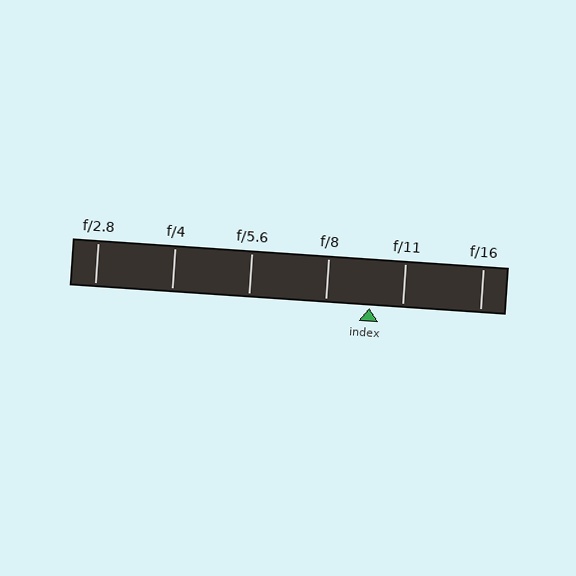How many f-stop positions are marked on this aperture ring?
There are 6 f-stop positions marked.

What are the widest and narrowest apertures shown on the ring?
The widest aperture shown is f/2.8 and the narrowest is f/16.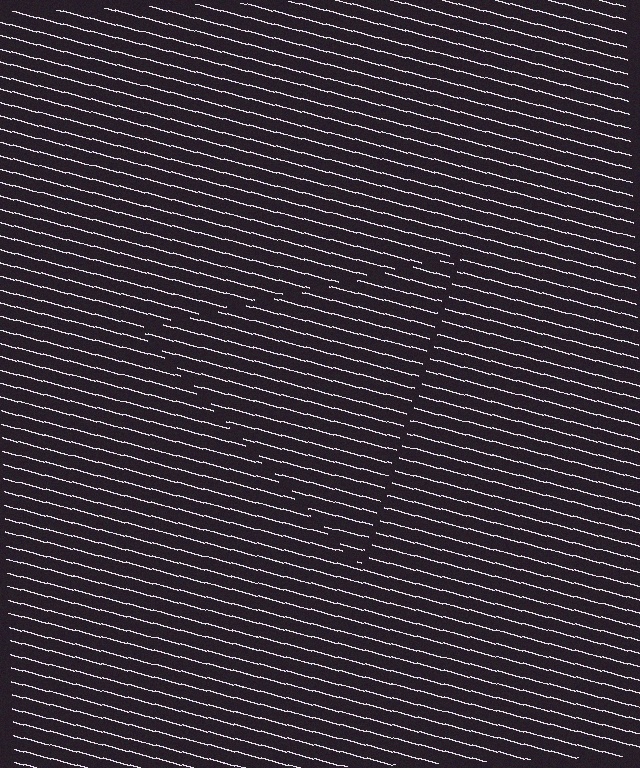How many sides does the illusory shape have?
3 sides — the line-ends trace a triangle.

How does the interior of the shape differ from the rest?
The interior of the shape contains the same grating, shifted by half a period — the contour is defined by the phase discontinuity where line-ends from the inner and outer gratings abut.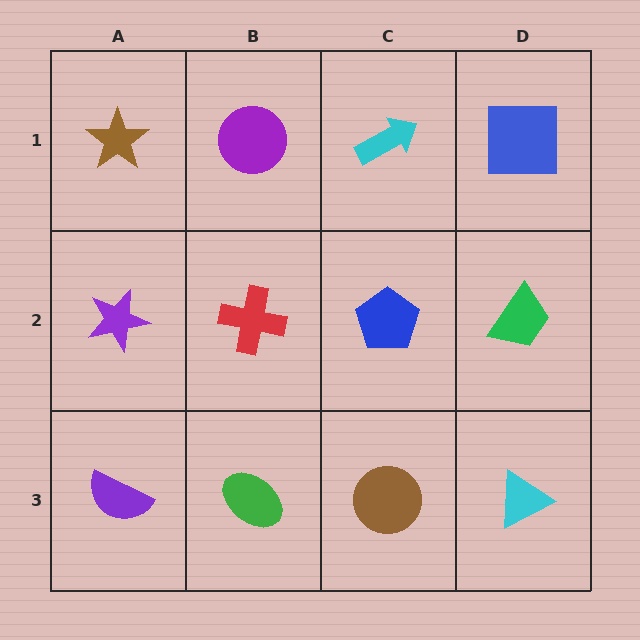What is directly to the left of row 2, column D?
A blue pentagon.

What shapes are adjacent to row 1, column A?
A purple star (row 2, column A), a purple circle (row 1, column B).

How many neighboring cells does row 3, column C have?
3.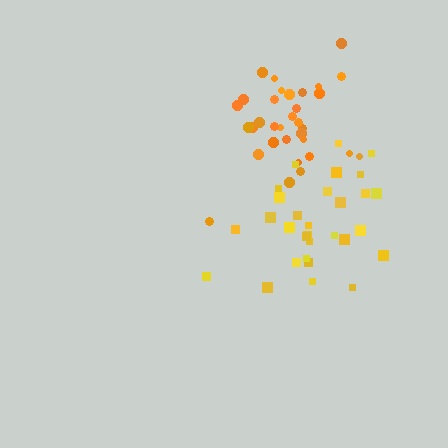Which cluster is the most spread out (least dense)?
Yellow.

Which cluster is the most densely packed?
Orange.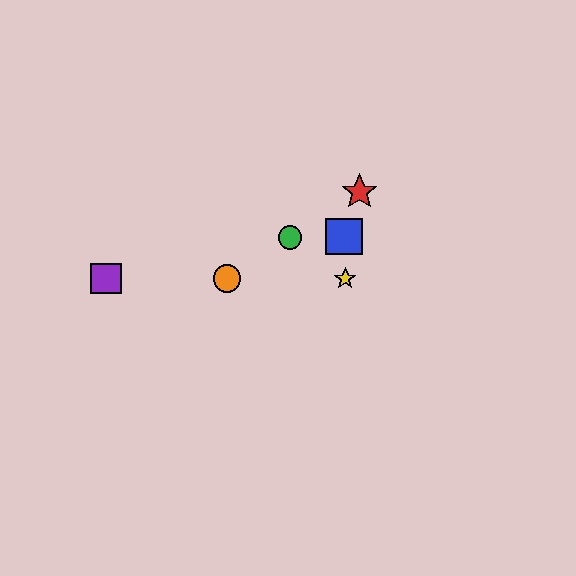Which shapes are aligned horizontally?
The yellow star, the purple square, the orange circle are aligned horizontally.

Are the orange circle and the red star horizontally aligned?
No, the orange circle is at y≈279 and the red star is at y≈192.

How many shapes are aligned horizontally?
3 shapes (the yellow star, the purple square, the orange circle) are aligned horizontally.